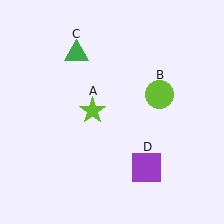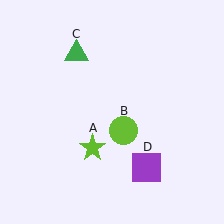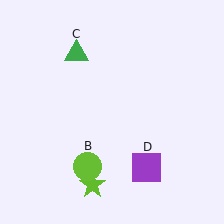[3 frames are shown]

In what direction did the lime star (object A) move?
The lime star (object A) moved down.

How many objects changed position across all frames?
2 objects changed position: lime star (object A), lime circle (object B).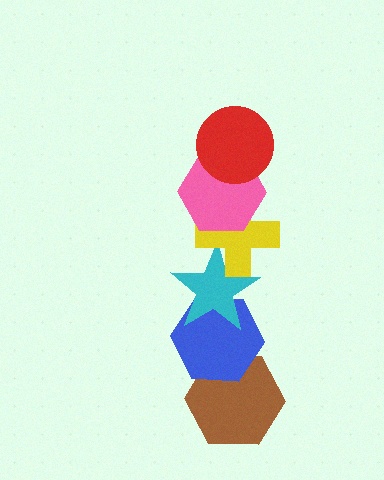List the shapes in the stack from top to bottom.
From top to bottom: the red circle, the pink hexagon, the yellow cross, the cyan star, the blue hexagon, the brown hexagon.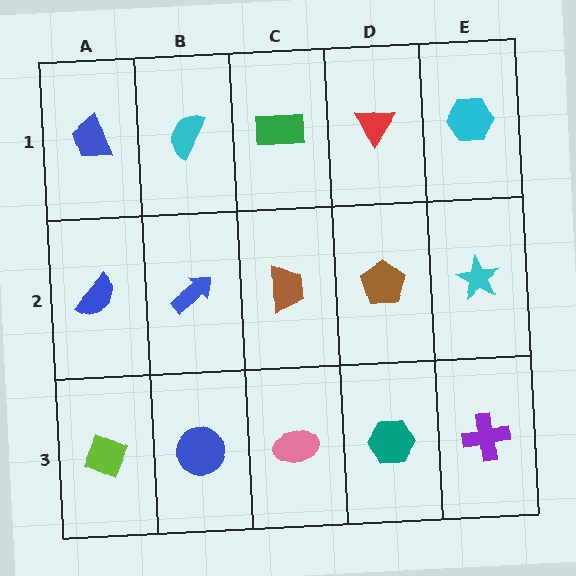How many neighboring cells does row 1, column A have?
2.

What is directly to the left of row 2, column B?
A blue semicircle.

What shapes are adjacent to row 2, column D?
A red triangle (row 1, column D), a teal hexagon (row 3, column D), a brown trapezoid (row 2, column C), a cyan star (row 2, column E).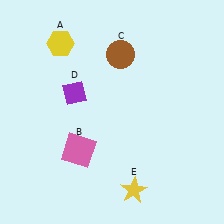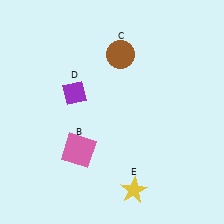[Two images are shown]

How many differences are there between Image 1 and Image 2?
There is 1 difference between the two images.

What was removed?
The yellow hexagon (A) was removed in Image 2.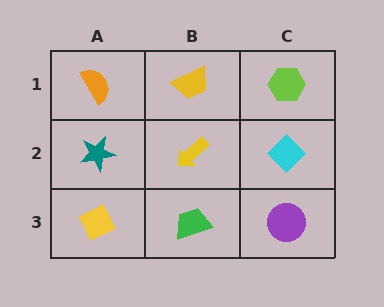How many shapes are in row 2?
3 shapes.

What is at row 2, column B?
A yellow arrow.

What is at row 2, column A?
A teal star.